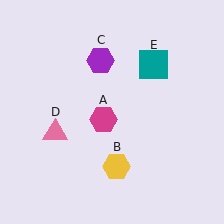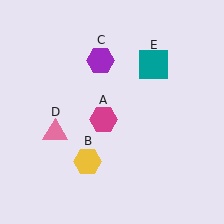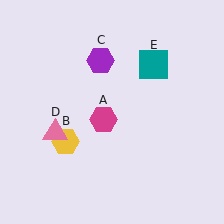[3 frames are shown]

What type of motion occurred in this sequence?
The yellow hexagon (object B) rotated clockwise around the center of the scene.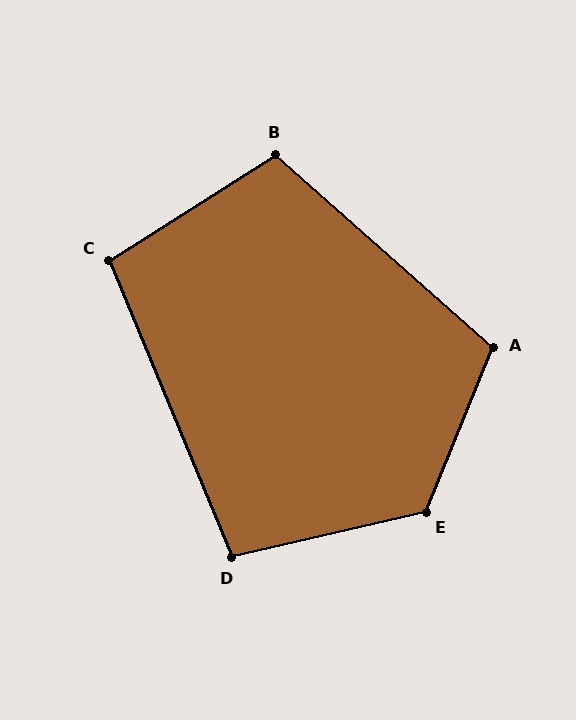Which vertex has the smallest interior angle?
D, at approximately 99 degrees.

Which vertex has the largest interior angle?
E, at approximately 125 degrees.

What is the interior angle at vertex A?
Approximately 109 degrees (obtuse).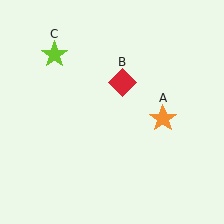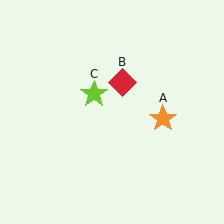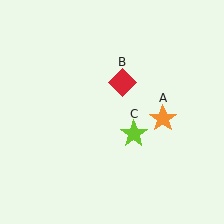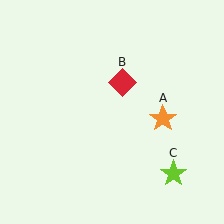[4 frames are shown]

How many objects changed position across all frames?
1 object changed position: lime star (object C).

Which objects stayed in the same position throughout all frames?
Orange star (object A) and red diamond (object B) remained stationary.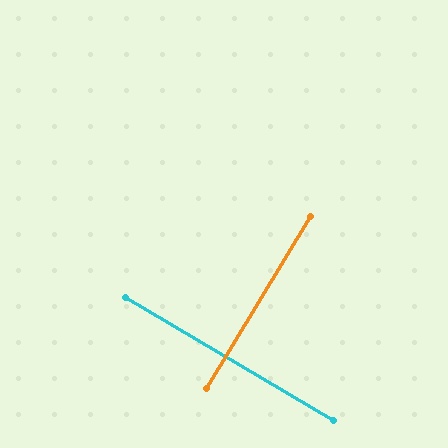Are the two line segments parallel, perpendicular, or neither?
Perpendicular — they meet at approximately 89°.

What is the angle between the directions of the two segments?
Approximately 89 degrees.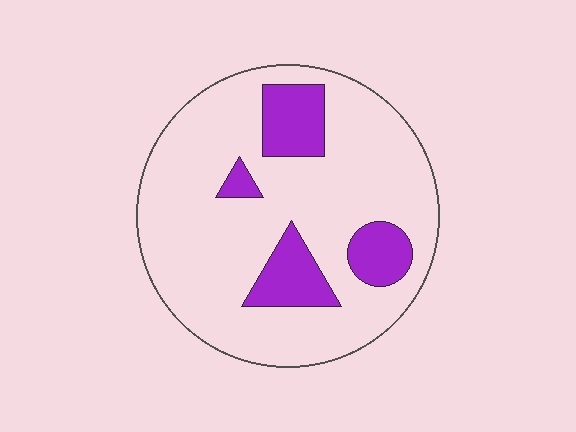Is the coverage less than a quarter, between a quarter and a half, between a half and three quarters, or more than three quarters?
Less than a quarter.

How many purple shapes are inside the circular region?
4.